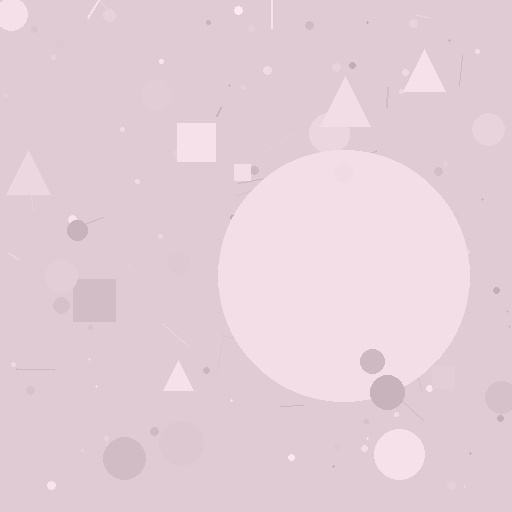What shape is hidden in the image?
A circle is hidden in the image.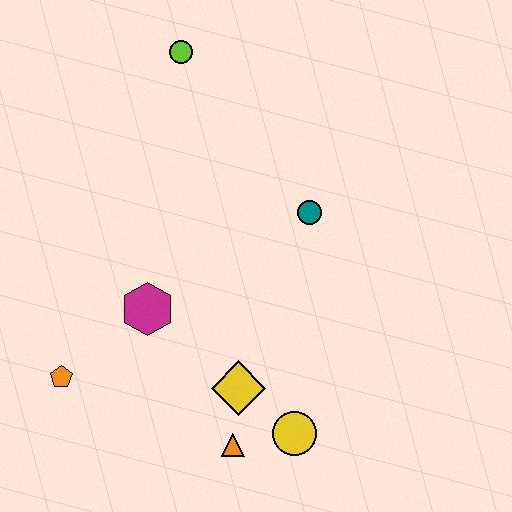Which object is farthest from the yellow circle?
The lime circle is farthest from the yellow circle.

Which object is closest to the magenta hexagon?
The orange pentagon is closest to the magenta hexagon.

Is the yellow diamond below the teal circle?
Yes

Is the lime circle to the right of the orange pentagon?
Yes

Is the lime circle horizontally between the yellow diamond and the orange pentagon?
Yes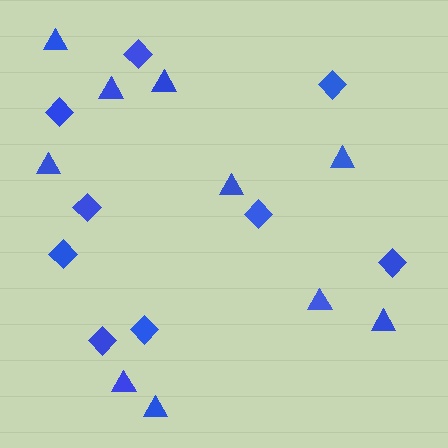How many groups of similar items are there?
There are 2 groups: one group of diamonds (9) and one group of triangles (10).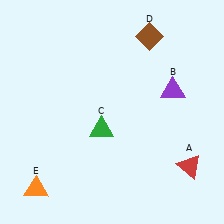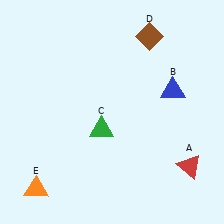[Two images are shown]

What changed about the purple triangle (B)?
In Image 1, B is purple. In Image 2, it changed to blue.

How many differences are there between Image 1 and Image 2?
There is 1 difference between the two images.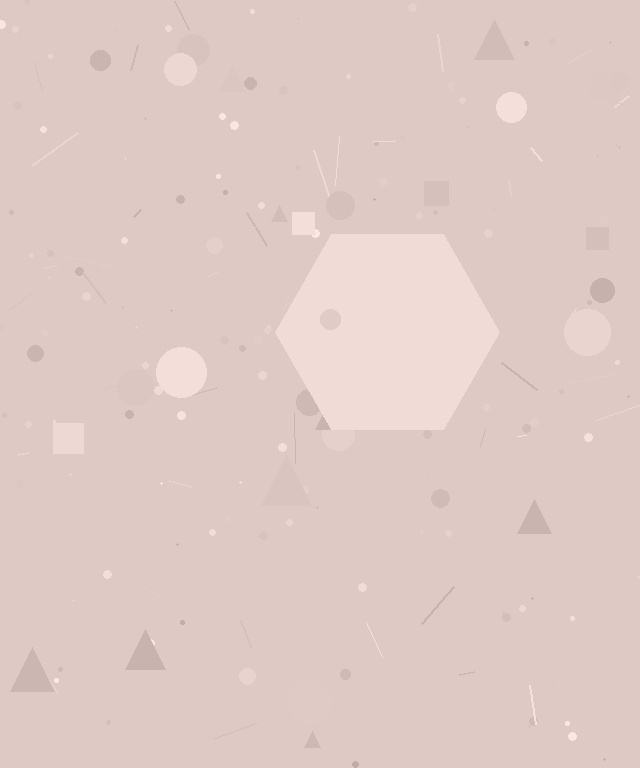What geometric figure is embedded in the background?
A hexagon is embedded in the background.